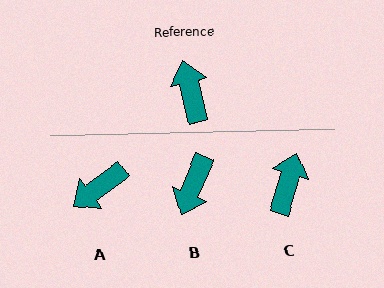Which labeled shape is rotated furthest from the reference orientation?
B, about 144 degrees away.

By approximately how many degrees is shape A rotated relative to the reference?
Approximately 113 degrees counter-clockwise.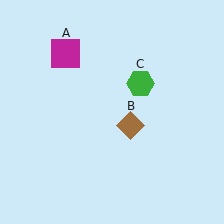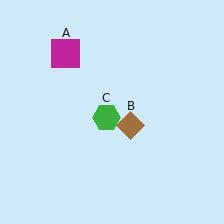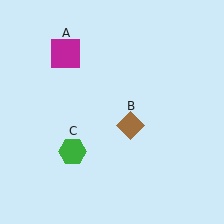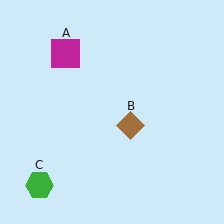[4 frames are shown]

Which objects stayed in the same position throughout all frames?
Magenta square (object A) and brown diamond (object B) remained stationary.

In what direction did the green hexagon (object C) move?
The green hexagon (object C) moved down and to the left.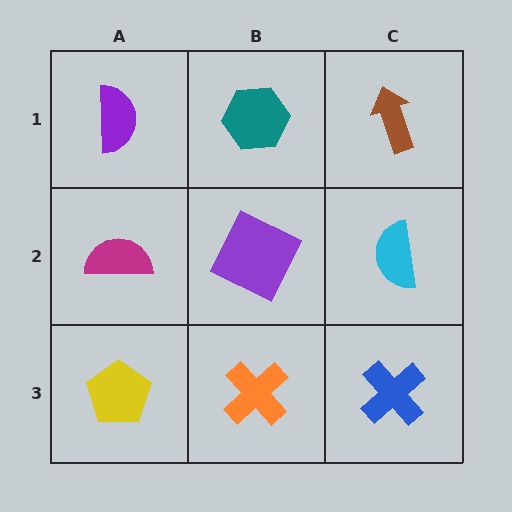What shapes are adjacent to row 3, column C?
A cyan semicircle (row 2, column C), an orange cross (row 3, column B).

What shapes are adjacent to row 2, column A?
A purple semicircle (row 1, column A), a yellow pentagon (row 3, column A), a purple square (row 2, column B).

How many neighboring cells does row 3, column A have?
2.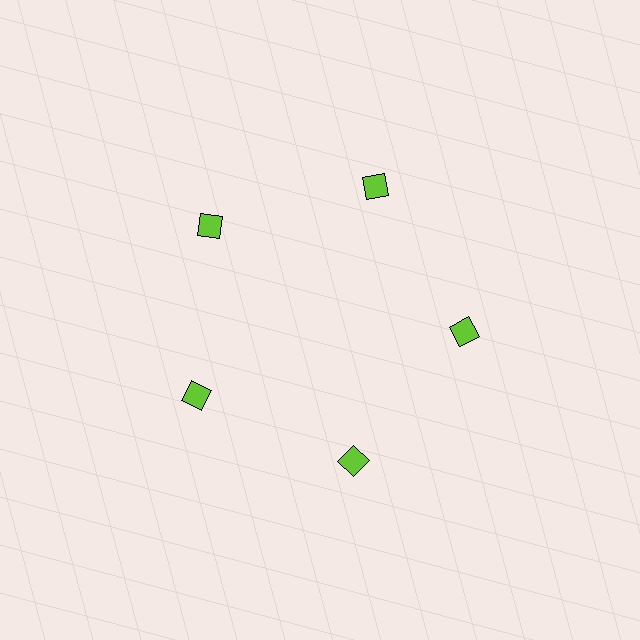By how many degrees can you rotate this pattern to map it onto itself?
The pattern maps onto itself every 72 degrees of rotation.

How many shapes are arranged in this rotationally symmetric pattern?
There are 5 shapes, arranged in 5 groups of 1.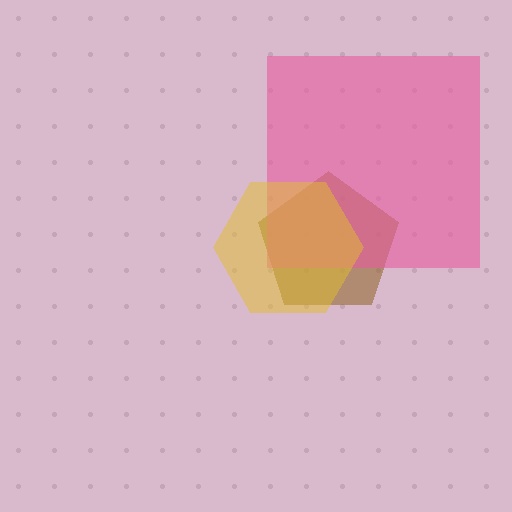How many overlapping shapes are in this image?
There are 3 overlapping shapes in the image.